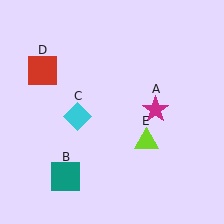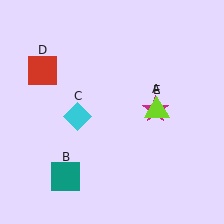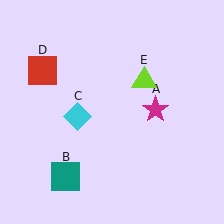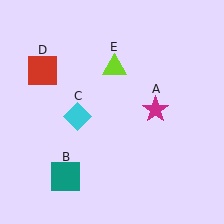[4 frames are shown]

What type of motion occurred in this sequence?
The lime triangle (object E) rotated counterclockwise around the center of the scene.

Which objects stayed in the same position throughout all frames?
Magenta star (object A) and teal square (object B) and cyan diamond (object C) and red square (object D) remained stationary.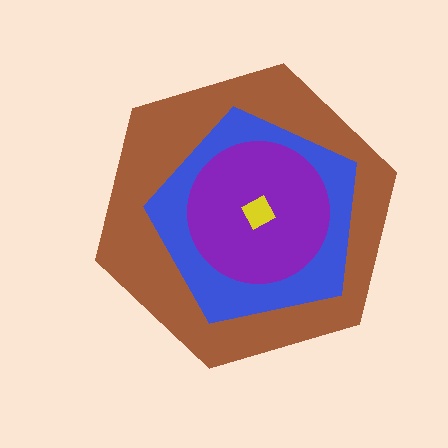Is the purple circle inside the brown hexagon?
Yes.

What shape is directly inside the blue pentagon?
The purple circle.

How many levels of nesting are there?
4.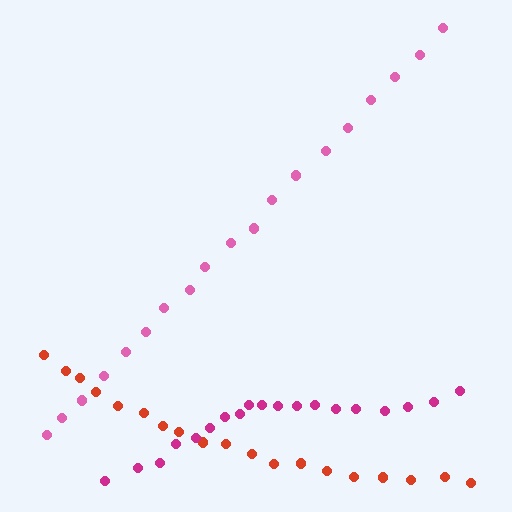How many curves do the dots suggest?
There are 3 distinct paths.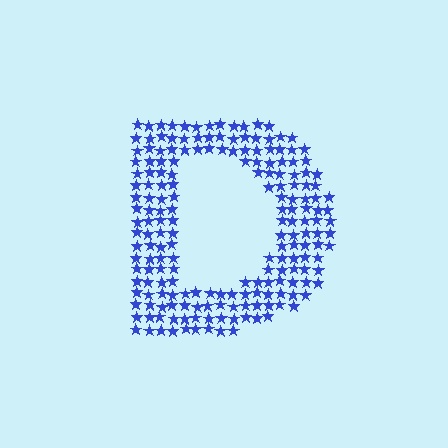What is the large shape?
The large shape is the letter D.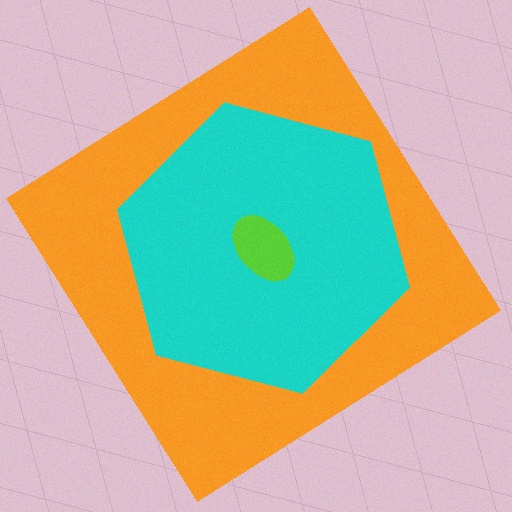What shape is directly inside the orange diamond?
The cyan hexagon.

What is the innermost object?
The lime ellipse.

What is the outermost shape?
The orange diamond.